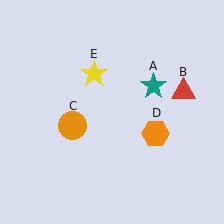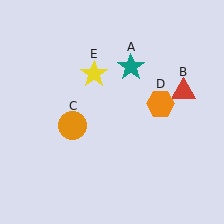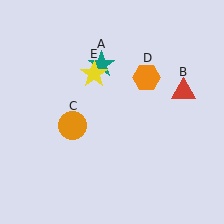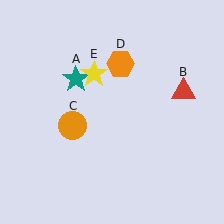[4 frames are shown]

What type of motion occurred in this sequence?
The teal star (object A), orange hexagon (object D) rotated counterclockwise around the center of the scene.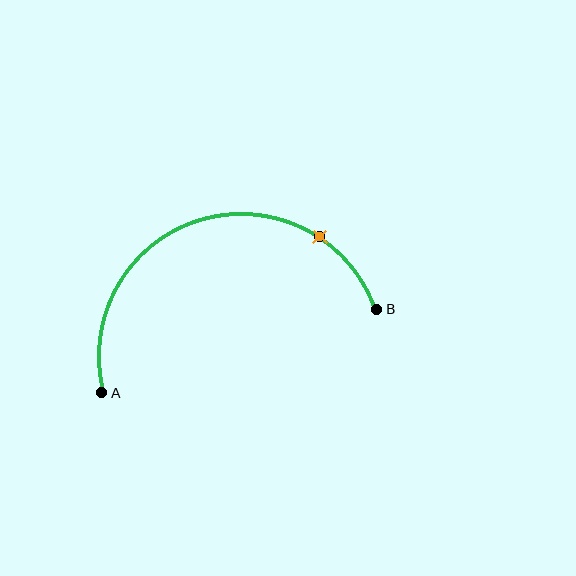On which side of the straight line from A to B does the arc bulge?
The arc bulges above the straight line connecting A and B.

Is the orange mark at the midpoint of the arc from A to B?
No. The orange mark lies on the arc but is closer to endpoint B. The arc midpoint would be at the point on the curve equidistant along the arc from both A and B.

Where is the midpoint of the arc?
The arc midpoint is the point on the curve farthest from the straight line joining A and B. It sits above that line.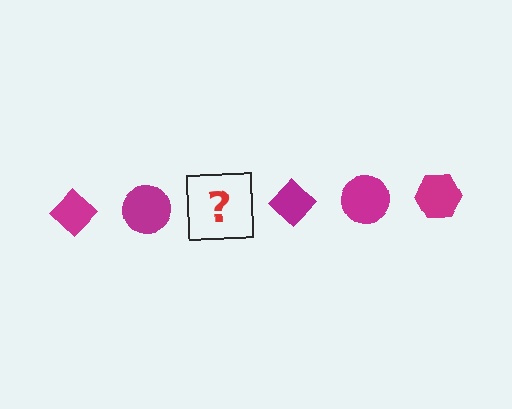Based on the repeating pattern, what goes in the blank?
The blank should be a magenta hexagon.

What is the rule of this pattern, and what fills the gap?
The rule is that the pattern cycles through diamond, circle, hexagon shapes in magenta. The gap should be filled with a magenta hexagon.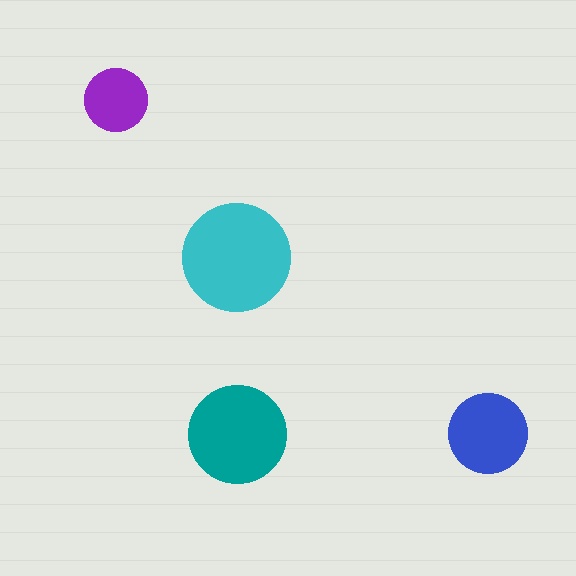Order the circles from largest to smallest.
the cyan one, the teal one, the blue one, the purple one.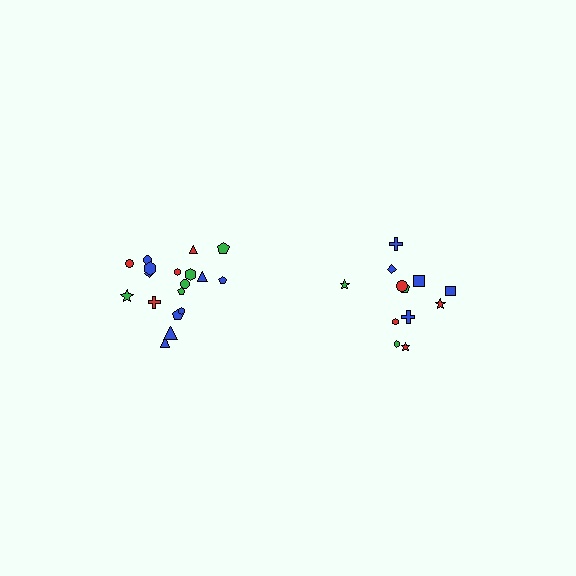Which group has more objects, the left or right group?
The left group.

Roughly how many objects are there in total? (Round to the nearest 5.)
Roughly 30 objects in total.